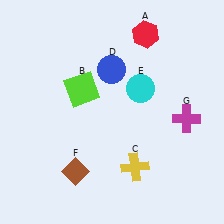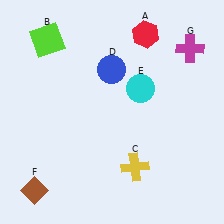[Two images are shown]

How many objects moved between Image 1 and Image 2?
3 objects moved between the two images.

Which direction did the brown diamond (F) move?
The brown diamond (F) moved left.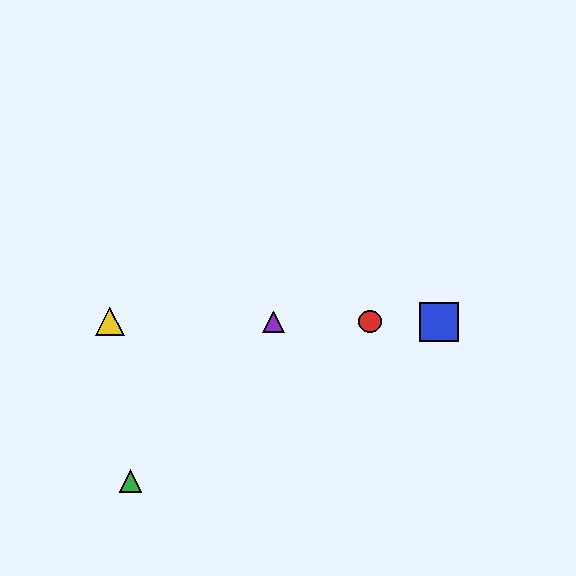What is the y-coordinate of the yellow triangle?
The yellow triangle is at y≈322.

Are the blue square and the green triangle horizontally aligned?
No, the blue square is at y≈322 and the green triangle is at y≈481.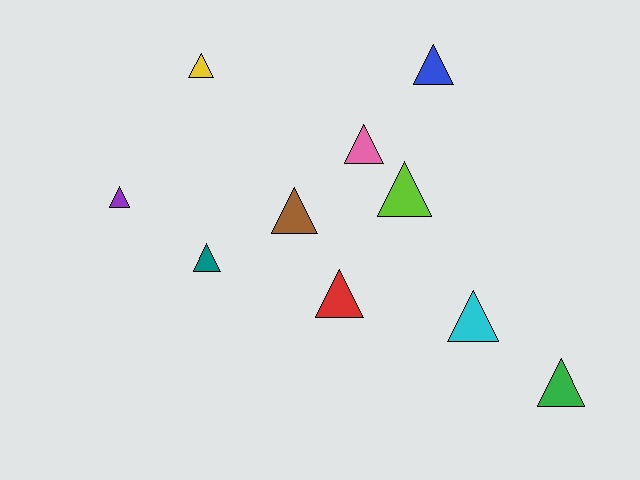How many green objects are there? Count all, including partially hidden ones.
There is 1 green object.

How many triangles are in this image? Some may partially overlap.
There are 10 triangles.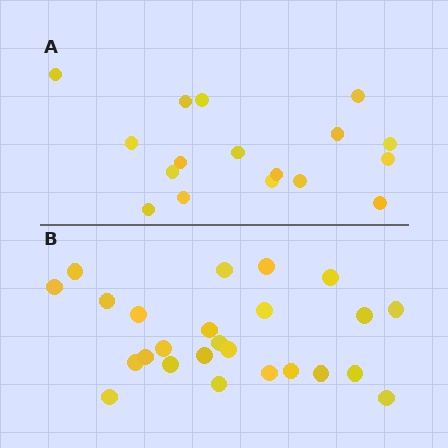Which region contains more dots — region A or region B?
Region B (the bottom region) has more dots.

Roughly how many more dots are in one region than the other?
Region B has roughly 8 or so more dots than region A.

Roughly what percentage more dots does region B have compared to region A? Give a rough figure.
About 45% more.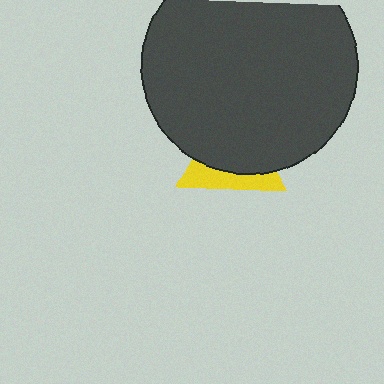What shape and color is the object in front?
The object in front is a dark gray circle.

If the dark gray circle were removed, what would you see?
You would see the complete yellow triangle.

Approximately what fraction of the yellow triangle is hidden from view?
Roughly 66% of the yellow triangle is hidden behind the dark gray circle.